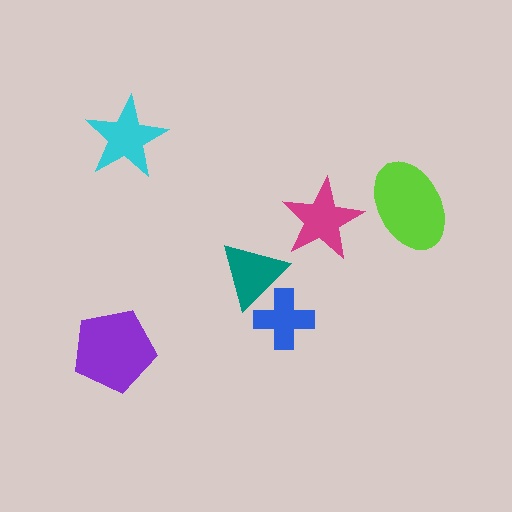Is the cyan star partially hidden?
No, no other shape covers it.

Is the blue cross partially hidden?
Yes, it is partially covered by another shape.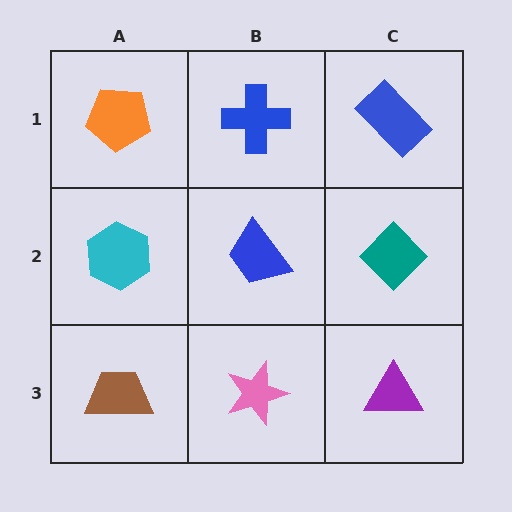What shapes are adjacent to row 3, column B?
A blue trapezoid (row 2, column B), a brown trapezoid (row 3, column A), a purple triangle (row 3, column C).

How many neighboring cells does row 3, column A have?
2.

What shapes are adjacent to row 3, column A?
A cyan hexagon (row 2, column A), a pink star (row 3, column B).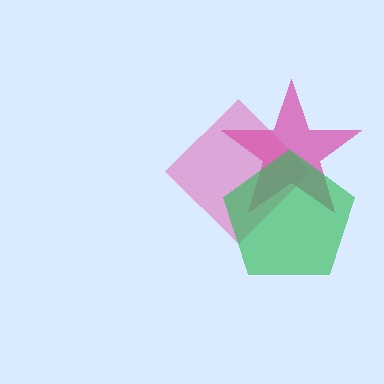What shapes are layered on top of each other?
The layered shapes are: a magenta star, a pink diamond, a green pentagon.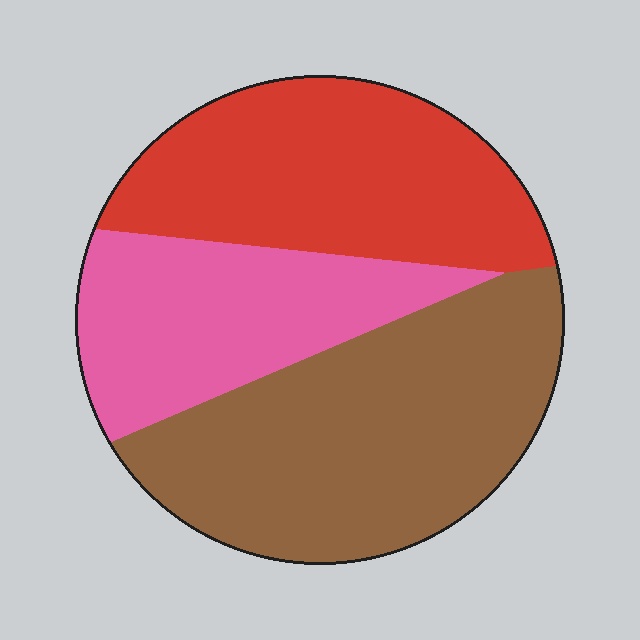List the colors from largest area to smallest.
From largest to smallest: brown, red, pink.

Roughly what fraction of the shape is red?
Red takes up about one third (1/3) of the shape.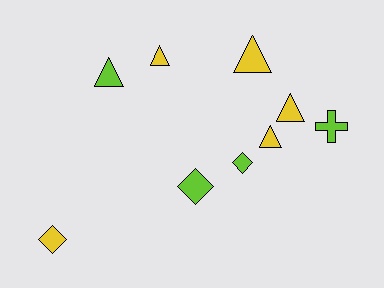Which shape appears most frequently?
Triangle, with 5 objects.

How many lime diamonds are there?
There are 2 lime diamonds.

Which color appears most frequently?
Yellow, with 5 objects.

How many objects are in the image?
There are 9 objects.